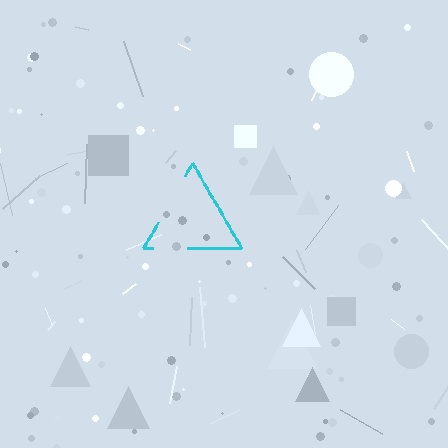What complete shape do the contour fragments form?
The contour fragments form a triangle.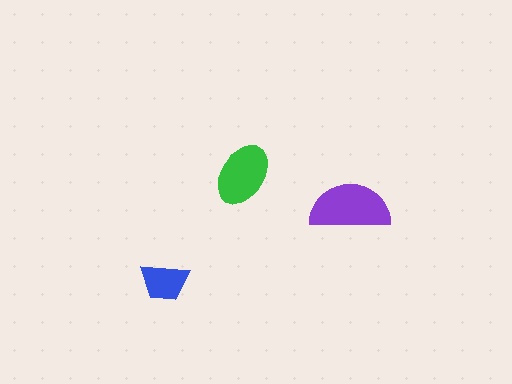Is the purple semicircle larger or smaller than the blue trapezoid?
Larger.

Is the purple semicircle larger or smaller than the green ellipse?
Larger.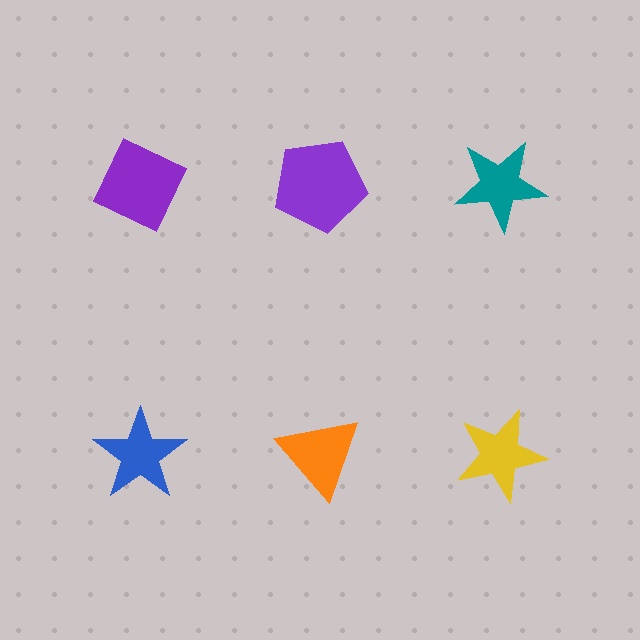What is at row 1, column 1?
A purple diamond.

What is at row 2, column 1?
A blue star.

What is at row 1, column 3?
A teal star.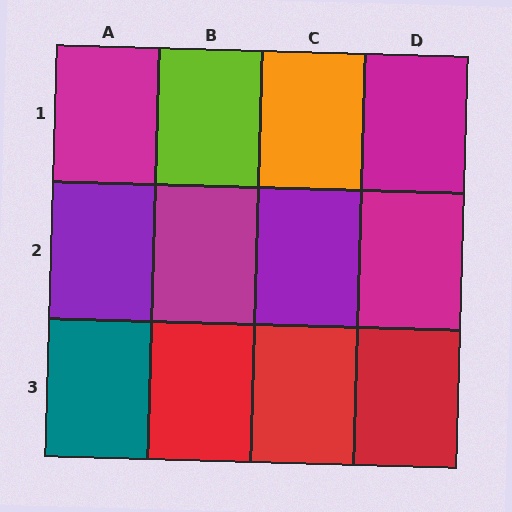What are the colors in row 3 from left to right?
Teal, red, red, red.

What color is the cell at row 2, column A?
Purple.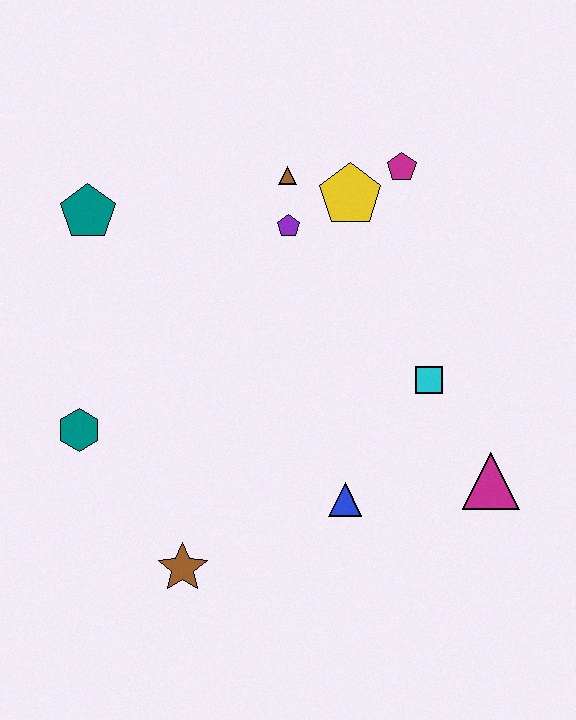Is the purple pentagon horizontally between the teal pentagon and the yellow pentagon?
Yes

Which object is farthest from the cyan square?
The teal pentagon is farthest from the cyan square.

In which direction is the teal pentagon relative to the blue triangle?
The teal pentagon is above the blue triangle.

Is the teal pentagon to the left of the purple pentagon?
Yes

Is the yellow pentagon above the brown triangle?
No